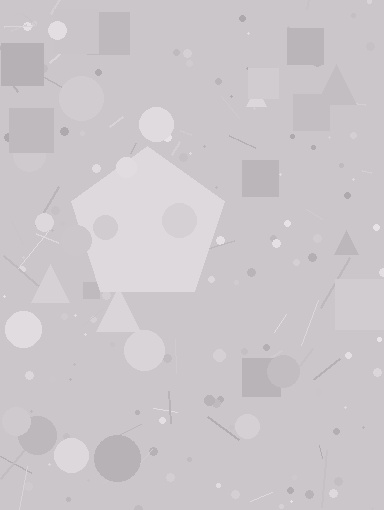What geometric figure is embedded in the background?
A pentagon is embedded in the background.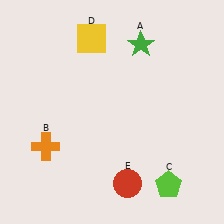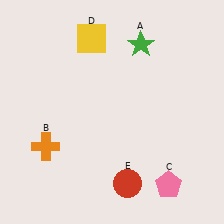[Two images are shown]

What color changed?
The pentagon (C) changed from lime in Image 1 to pink in Image 2.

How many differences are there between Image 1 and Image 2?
There is 1 difference between the two images.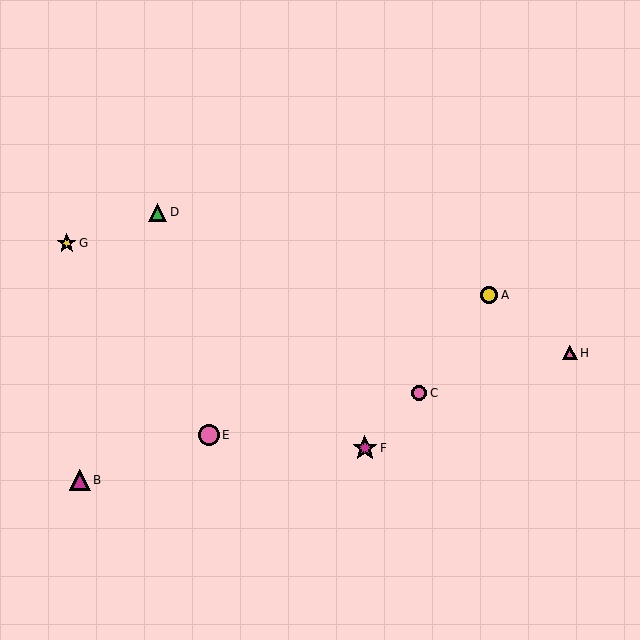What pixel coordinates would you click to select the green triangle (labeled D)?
Click at (157, 212) to select the green triangle D.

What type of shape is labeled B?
Shape B is a magenta triangle.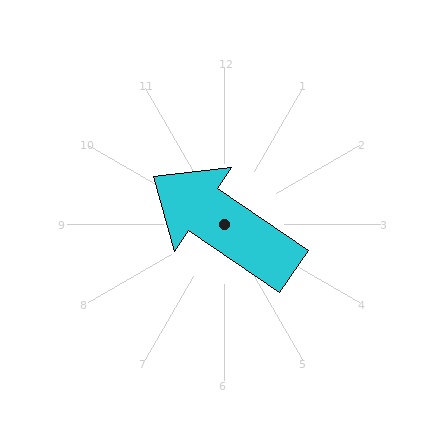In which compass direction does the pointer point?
Northwest.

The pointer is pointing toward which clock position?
Roughly 10 o'clock.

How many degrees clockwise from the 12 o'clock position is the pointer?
Approximately 304 degrees.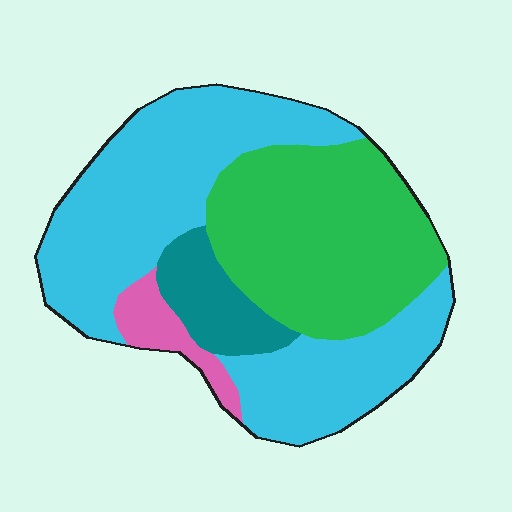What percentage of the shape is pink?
Pink covers around 5% of the shape.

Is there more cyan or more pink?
Cyan.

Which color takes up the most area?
Cyan, at roughly 50%.